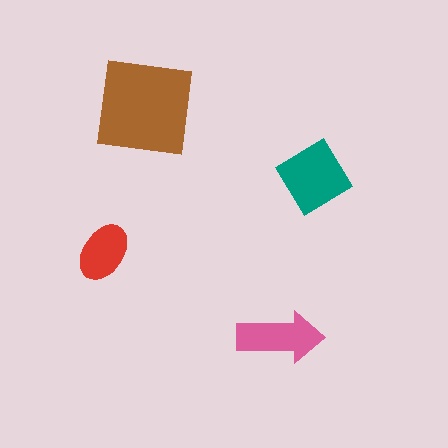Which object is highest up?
The brown square is topmost.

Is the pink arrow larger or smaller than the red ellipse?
Larger.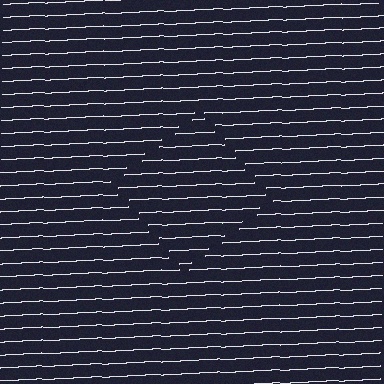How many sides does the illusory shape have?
4 sides — the line-ends trace a square.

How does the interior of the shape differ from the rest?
The interior of the shape contains the same grating, shifted by half a period — the contour is defined by the phase discontinuity where line-ends from the inner and outer gratings abut.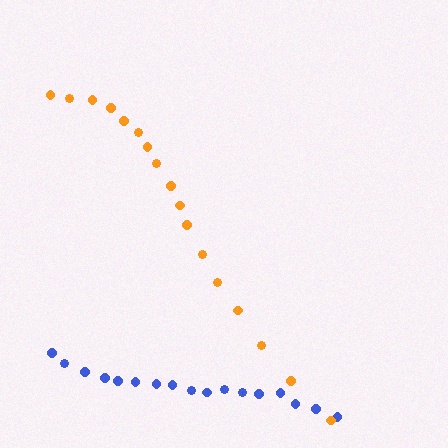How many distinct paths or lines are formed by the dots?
There are 2 distinct paths.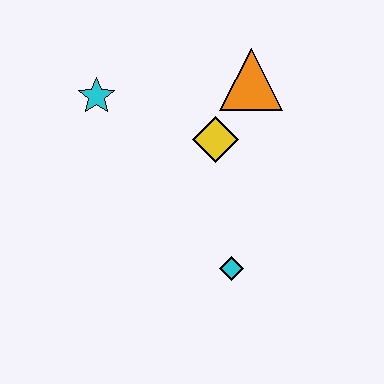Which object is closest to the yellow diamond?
The orange triangle is closest to the yellow diamond.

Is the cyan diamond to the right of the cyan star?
Yes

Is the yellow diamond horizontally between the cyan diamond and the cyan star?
Yes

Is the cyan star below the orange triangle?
Yes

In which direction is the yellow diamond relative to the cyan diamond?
The yellow diamond is above the cyan diamond.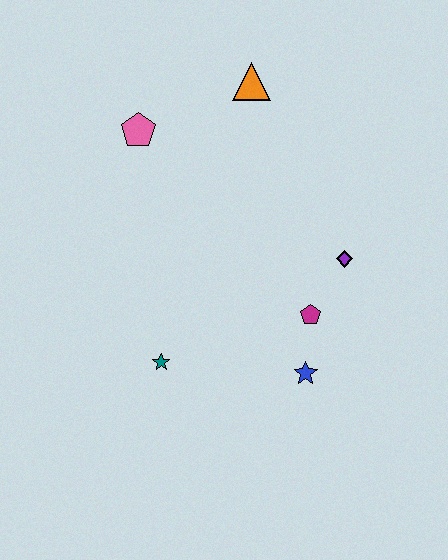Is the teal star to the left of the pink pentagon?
No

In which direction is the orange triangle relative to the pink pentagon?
The orange triangle is to the right of the pink pentagon.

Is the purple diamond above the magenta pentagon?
Yes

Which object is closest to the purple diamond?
The magenta pentagon is closest to the purple diamond.